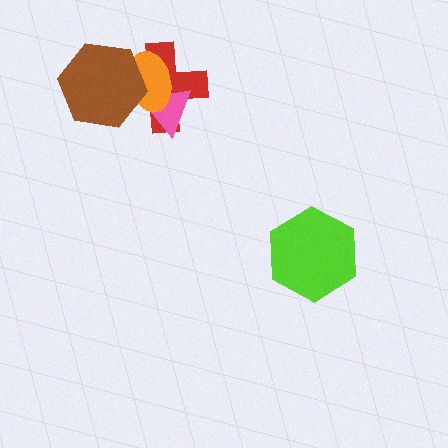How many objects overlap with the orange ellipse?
3 objects overlap with the orange ellipse.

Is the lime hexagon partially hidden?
No, no other shape covers it.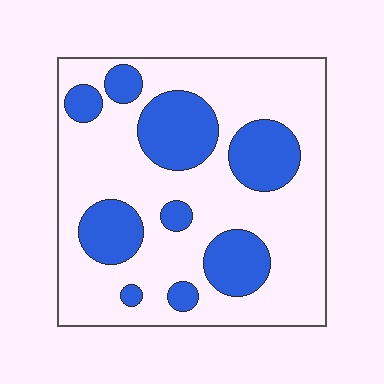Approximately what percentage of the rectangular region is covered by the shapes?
Approximately 30%.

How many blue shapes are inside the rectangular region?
9.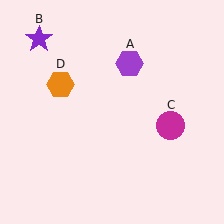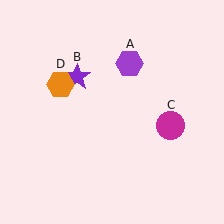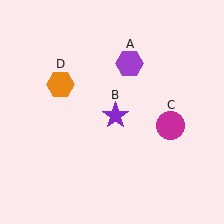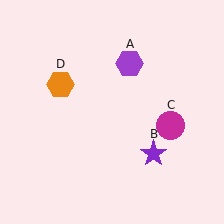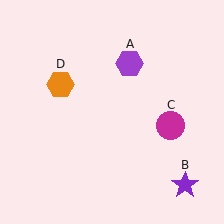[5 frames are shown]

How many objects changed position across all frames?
1 object changed position: purple star (object B).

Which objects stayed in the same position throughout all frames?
Purple hexagon (object A) and magenta circle (object C) and orange hexagon (object D) remained stationary.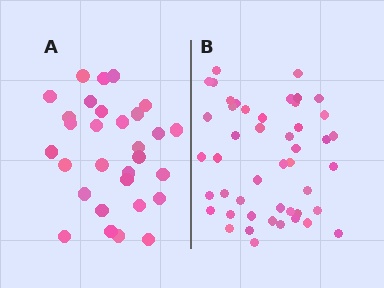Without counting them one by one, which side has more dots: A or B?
Region B (the right region) has more dots.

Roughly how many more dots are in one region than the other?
Region B has approximately 15 more dots than region A.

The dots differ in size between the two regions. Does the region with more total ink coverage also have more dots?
No. Region A has more total ink coverage because its dots are larger, but region B actually contains more individual dots. Total area can be misleading — the number of items is what matters here.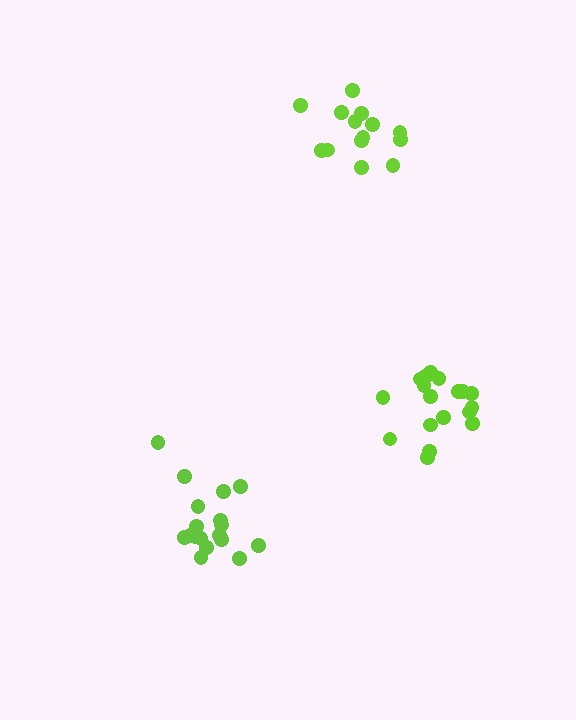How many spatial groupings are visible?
There are 3 spatial groupings.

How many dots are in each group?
Group 1: 14 dots, Group 2: 18 dots, Group 3: 18 dots (50 total).